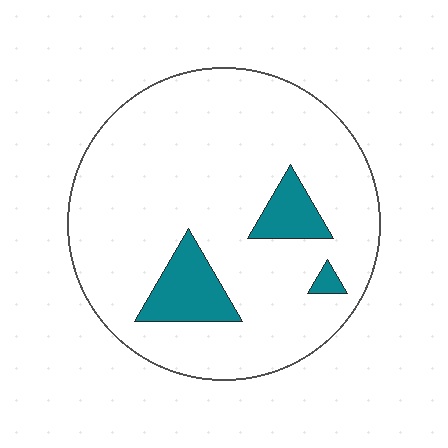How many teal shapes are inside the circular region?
3.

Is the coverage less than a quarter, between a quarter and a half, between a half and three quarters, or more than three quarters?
Less than a quarter.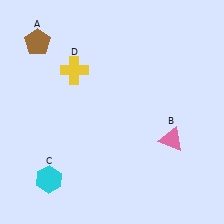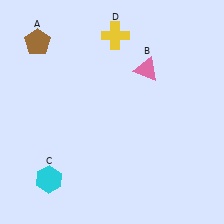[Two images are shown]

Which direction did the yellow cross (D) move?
The yellow cross (D) moved right.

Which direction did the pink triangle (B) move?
The pink triangle (B) moved up.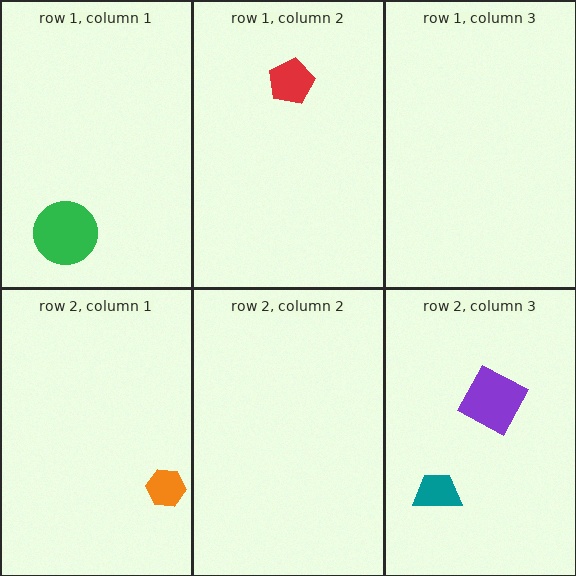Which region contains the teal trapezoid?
The row 2, column 3 region.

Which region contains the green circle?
The row 1, column 1 region.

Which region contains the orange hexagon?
The row 2, column 1 region.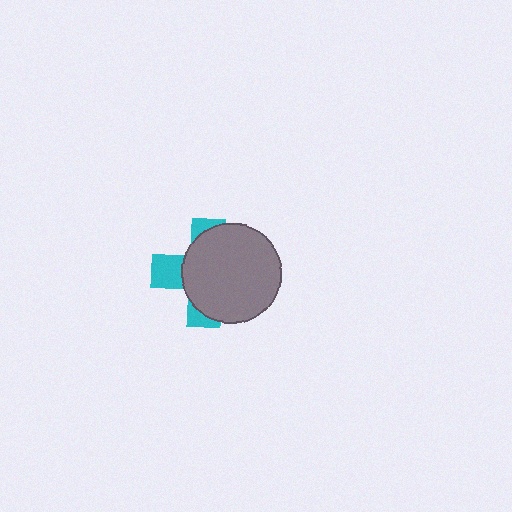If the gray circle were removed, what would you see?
You would see the complete cyan cross.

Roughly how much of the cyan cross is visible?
A small part of it is visible (roughly 31%).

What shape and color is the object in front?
The object in front is a gray circle.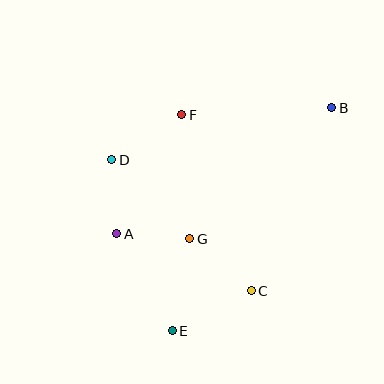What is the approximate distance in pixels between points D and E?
The distance between D and E is approximately 181 pixels.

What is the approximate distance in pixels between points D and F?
The distance between D and F is approximately 83 pixels.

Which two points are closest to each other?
Points A and G are closest to each other.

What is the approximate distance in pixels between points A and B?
The distance between A and B is approximately 249 pixels.